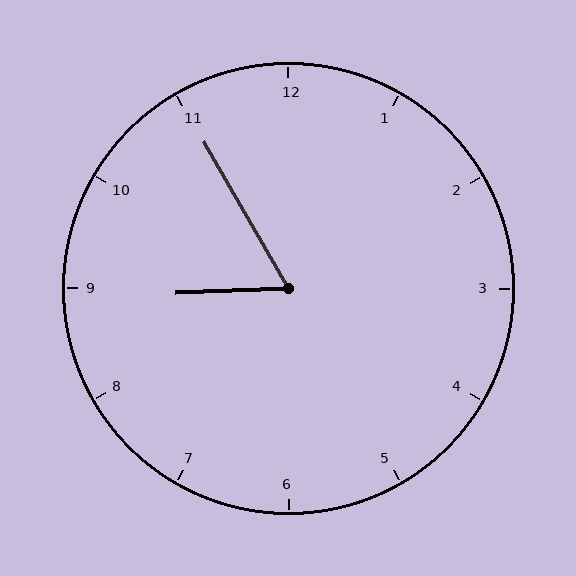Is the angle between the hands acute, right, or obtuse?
It is acute.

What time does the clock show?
8:55.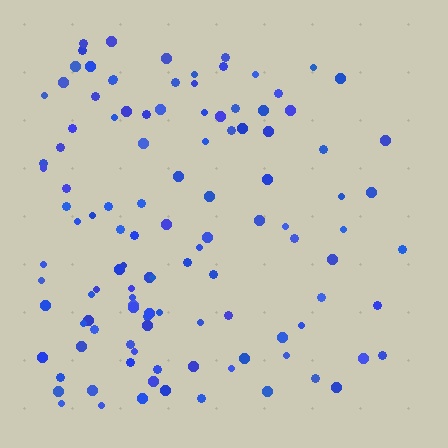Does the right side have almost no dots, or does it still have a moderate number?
Still a moderate number, just noticeably fewer than the left.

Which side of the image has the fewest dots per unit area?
The right.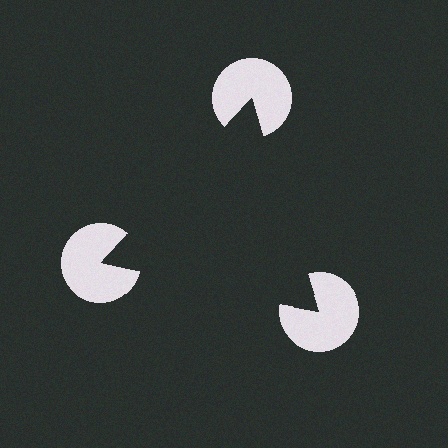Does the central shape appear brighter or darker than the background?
It typically appears slightly darker than the background, even though no actual brightness change is drawn.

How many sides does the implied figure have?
3 sides.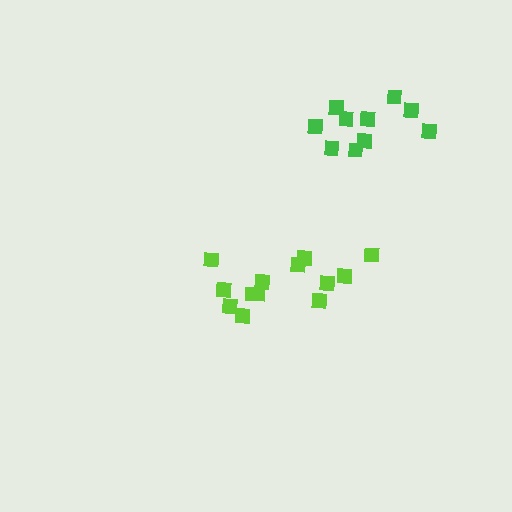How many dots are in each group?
Group 1: 13 dots, Group 2: 10 dots (23 total).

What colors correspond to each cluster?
The clusters are colored: lime, green.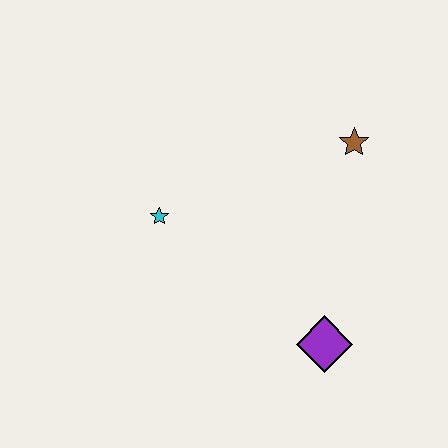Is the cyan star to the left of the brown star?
Yes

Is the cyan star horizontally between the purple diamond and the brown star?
No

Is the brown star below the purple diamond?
No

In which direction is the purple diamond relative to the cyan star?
The purple diamond is to the right of the cyan star.